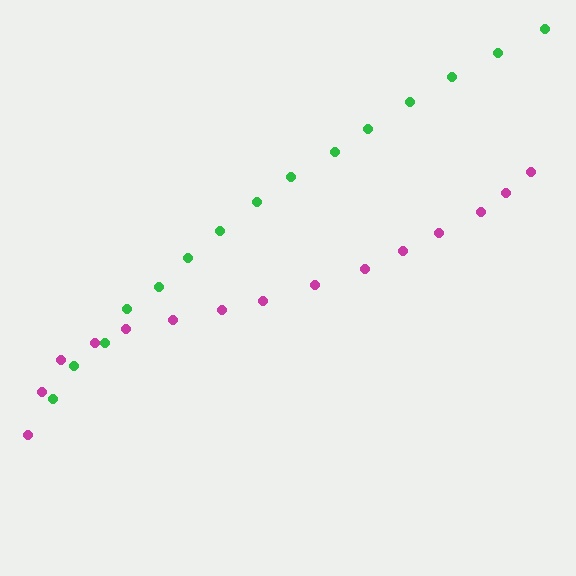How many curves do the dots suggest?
There are 2 distinct paths.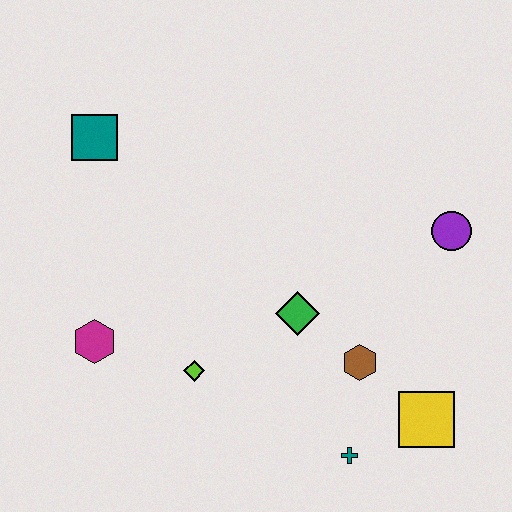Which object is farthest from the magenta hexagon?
The purple circle is farthest from the magenta hexagon.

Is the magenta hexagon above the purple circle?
No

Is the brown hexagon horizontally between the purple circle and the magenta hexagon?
Yes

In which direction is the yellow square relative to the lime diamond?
The yellow square is to the right of the lime diamond.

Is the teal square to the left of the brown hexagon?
Yes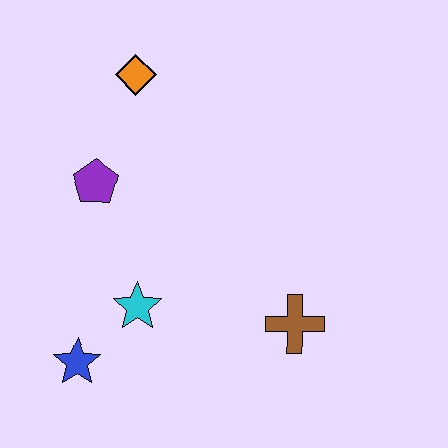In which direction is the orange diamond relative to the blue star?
The orange diamond is above the blue star.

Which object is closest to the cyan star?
The blue star is closest to the cyan star.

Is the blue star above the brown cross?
No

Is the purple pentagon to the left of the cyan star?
Yes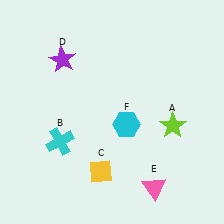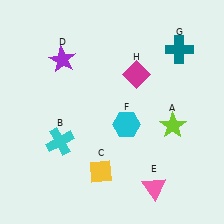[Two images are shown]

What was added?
A teal cross (G), a magenta diamond (H) were added in Image 2.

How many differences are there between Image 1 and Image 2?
There are 2 differences between the two images.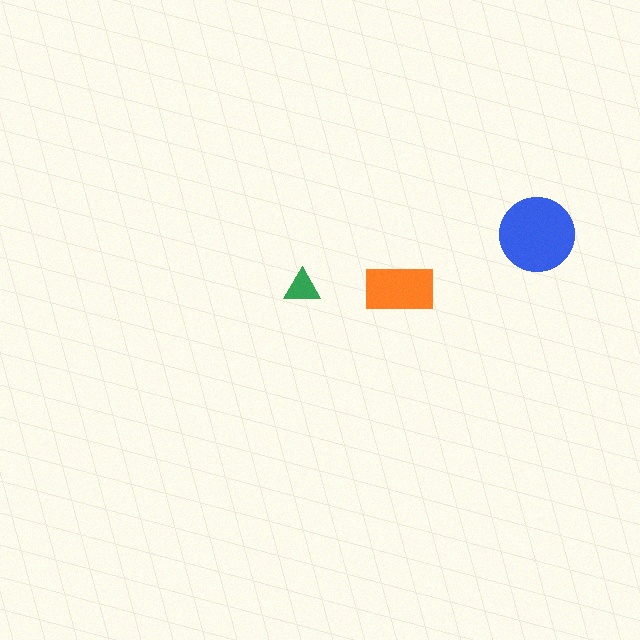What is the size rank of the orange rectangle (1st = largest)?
2nd.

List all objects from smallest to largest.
The green triangle, the orange rectangle, the blue circle.